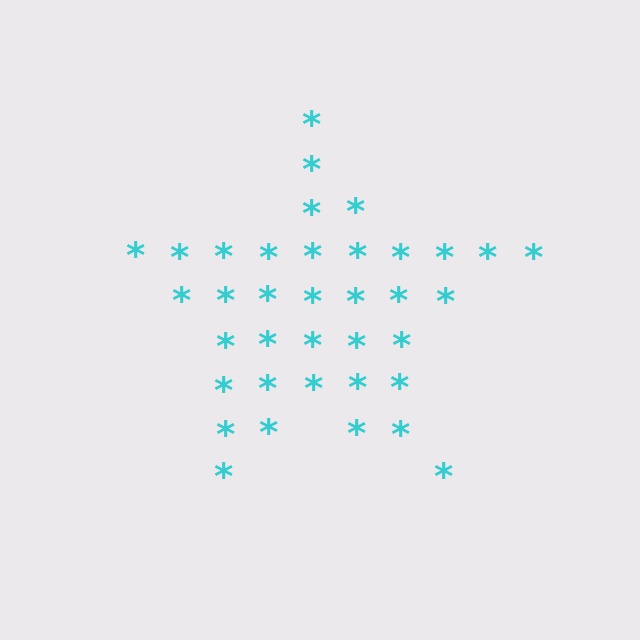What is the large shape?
The large shape is a star.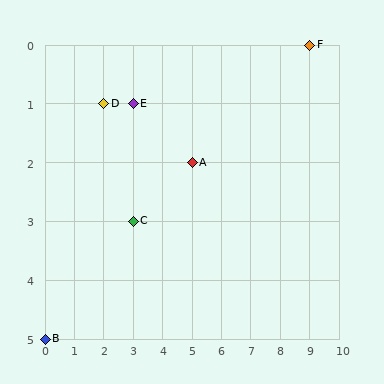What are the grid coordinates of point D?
Point D is at grid coordinates (2, 1).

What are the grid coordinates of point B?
Point B is at grid coordinates (0, 5).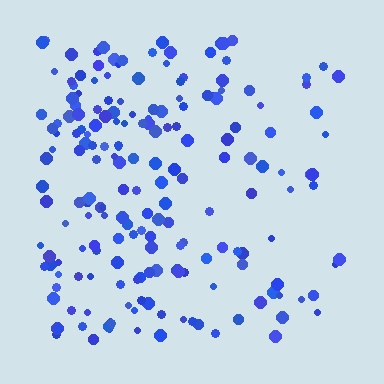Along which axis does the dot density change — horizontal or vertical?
Horizontal.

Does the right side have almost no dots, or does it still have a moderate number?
Still a moderate number, just noticeably fewer than the left.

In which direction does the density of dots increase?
From right to left, with the left side densest.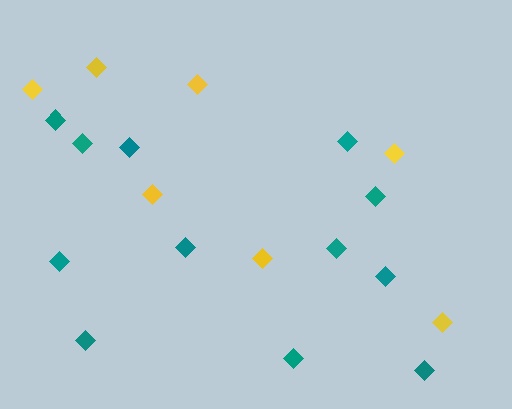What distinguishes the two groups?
There are 2 groups: one group of teal diamonds (12) and one group of yellow diamonds (7).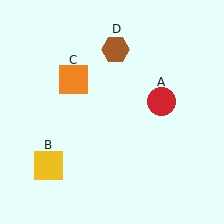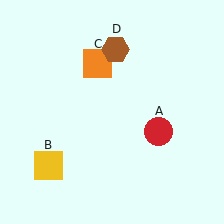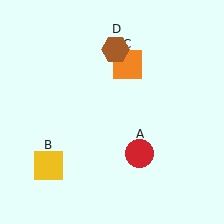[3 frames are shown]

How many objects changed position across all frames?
2 objects changed position: red circle (object A), orange square (object C).